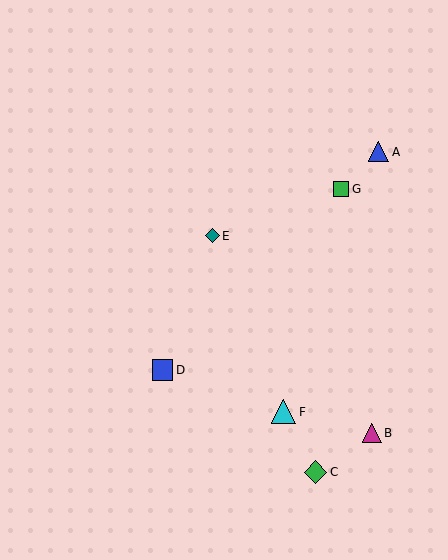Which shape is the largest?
The cyan triangle (labeled F) is the largest.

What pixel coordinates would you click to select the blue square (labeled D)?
Click at (162, 370) to select the blue square D.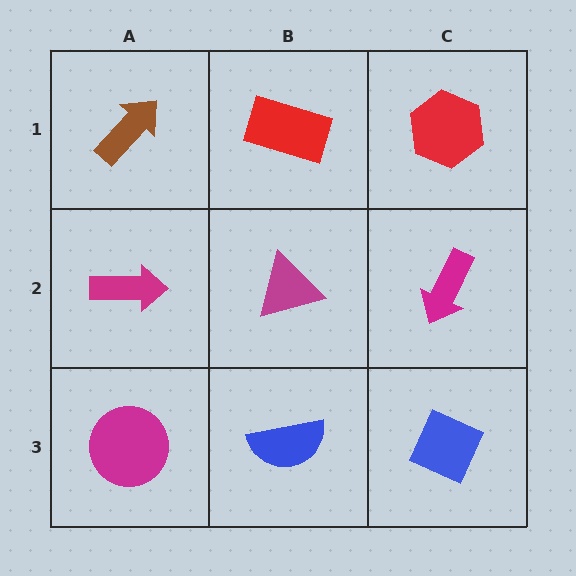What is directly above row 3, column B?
A magenta triangle.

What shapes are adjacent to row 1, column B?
A magenta triangle (row 2, column B), a brown arrow (row 1, column A), a red hexagon (row 1, column C).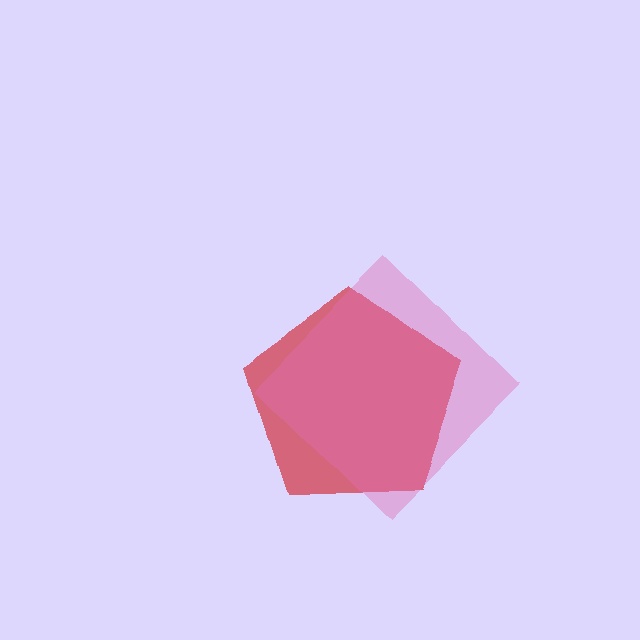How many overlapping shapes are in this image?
There are 2 overlapping shapes in the image.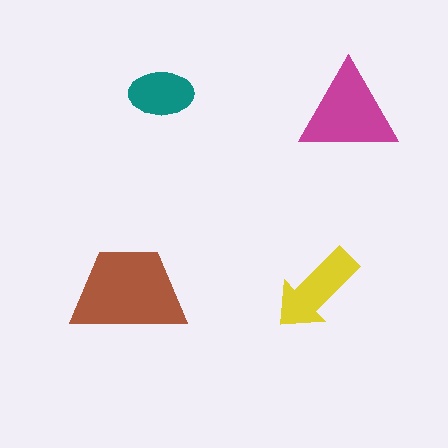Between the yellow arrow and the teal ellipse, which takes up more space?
The yellow arrow.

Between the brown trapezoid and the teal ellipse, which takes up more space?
The brown trapezoid.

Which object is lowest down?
The yellow arrow is bottommost.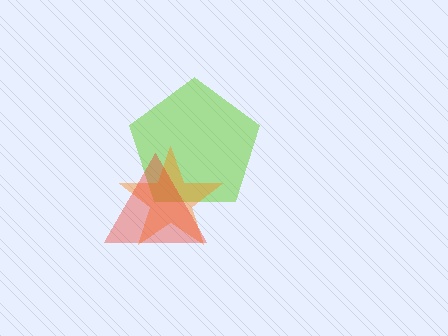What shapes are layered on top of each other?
The layered shapes are: a lime pentagon, an orange star, a red triangle.